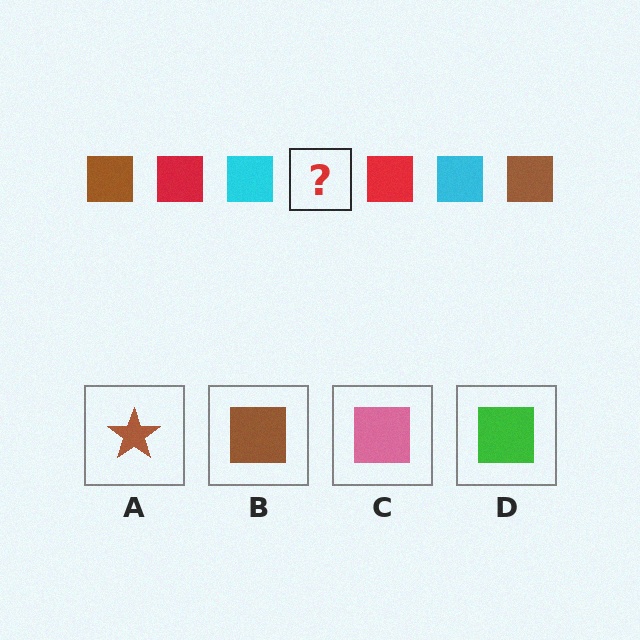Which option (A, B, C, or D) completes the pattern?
B.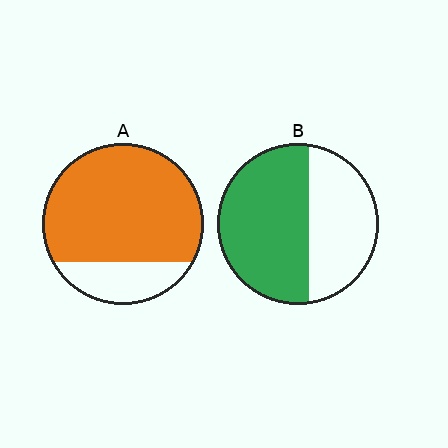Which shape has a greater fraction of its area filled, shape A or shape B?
Shape A.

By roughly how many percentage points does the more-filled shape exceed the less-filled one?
By roughly 20 percentage points (A over B).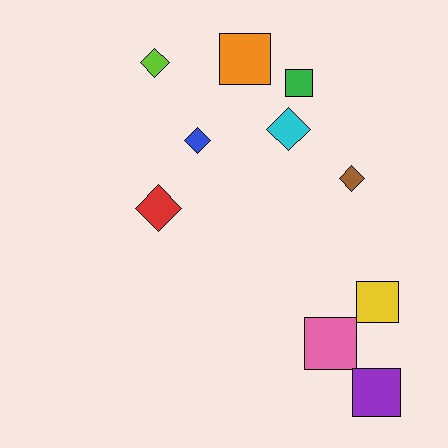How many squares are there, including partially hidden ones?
There are 5 squares.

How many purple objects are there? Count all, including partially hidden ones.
There is 1 purple object.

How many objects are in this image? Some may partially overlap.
There are 10 objects.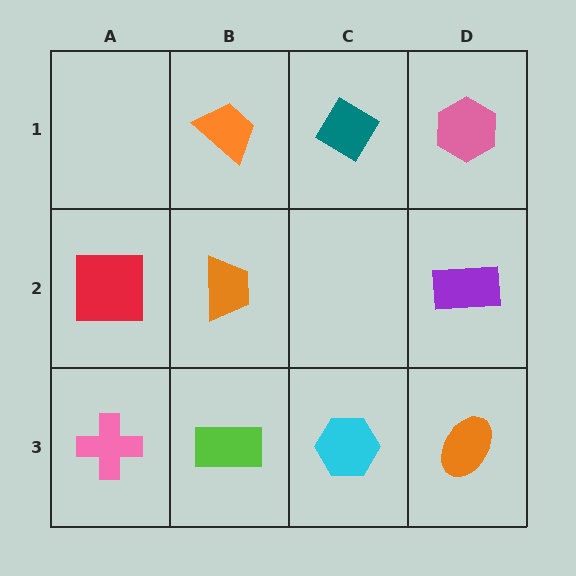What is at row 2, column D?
A purple rectangle.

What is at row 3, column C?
A cyan hexagon.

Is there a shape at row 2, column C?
No, that cell is empty.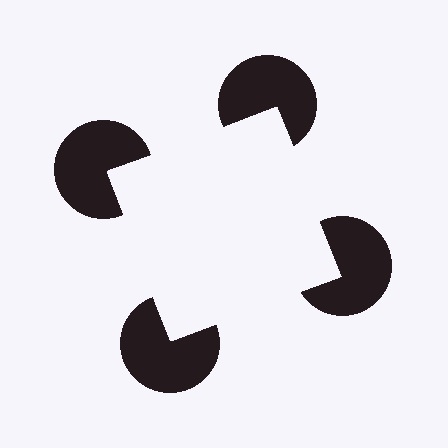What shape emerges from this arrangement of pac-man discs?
An illusory square — its edges are inferred from the aligned wedge cuts in the pac-man discs, not physically drawn.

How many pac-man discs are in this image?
There are 4 — one at each vertex of the illusory square.